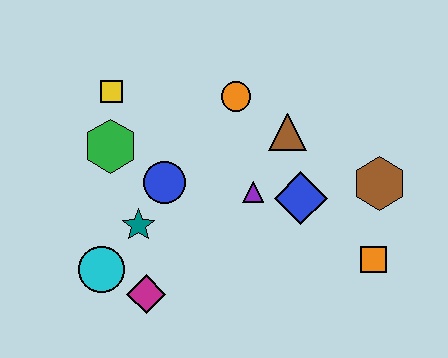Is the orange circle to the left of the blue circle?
No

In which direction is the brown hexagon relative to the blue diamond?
The brown hexagon is to the right of the blue diamond.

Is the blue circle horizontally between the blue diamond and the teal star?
Yes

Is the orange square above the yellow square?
No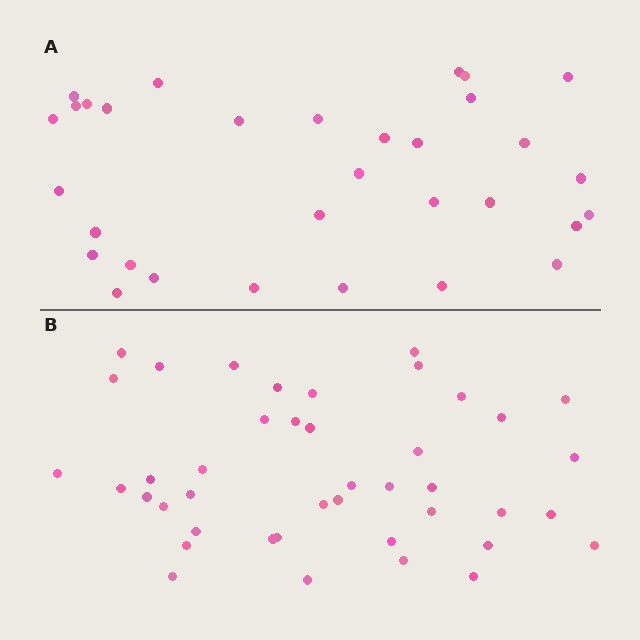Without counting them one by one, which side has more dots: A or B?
Region B (the bottom region) has more dots.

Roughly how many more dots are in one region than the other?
Region B has roughly 10 or so more dots than region A.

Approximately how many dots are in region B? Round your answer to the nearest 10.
About 40 dots. (The exact count is 42, which rounds to 40.)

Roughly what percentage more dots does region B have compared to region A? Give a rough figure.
About 30% more.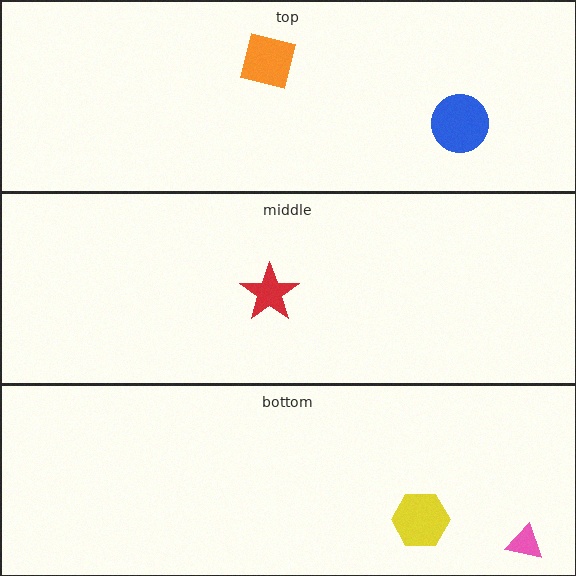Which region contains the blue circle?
The top region.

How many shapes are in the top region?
2.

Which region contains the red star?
The middle region.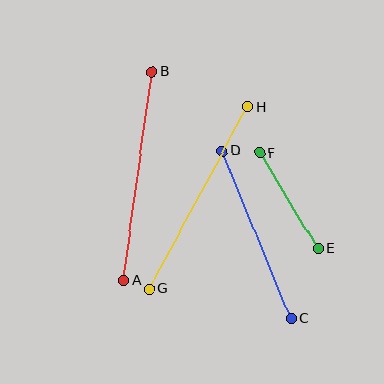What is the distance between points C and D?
The distance is approximately 181 pixels.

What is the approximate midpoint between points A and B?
The midpoint is at approximately (138, 176) pixels.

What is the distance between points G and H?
The distance is approximately 207 pixels.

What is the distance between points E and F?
The distance is approximately 112 pixels.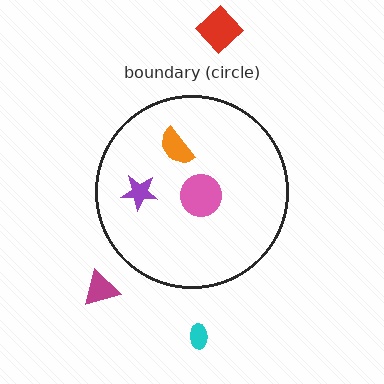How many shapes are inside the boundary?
3 inside, 3 outside.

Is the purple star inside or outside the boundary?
Inside.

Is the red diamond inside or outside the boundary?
Outside.